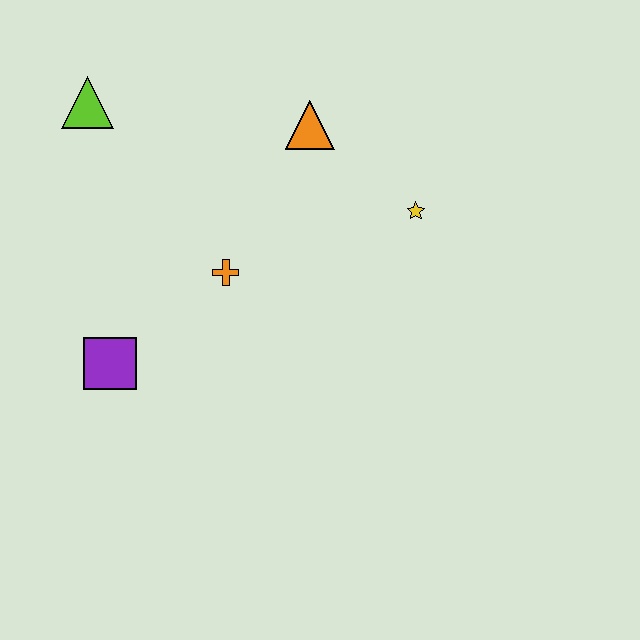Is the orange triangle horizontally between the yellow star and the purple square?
Yes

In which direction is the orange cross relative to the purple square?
The orange cross is to the right of the purple square.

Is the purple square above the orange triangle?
No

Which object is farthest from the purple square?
The yellow star is farthest from the purple square.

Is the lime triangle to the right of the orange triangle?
No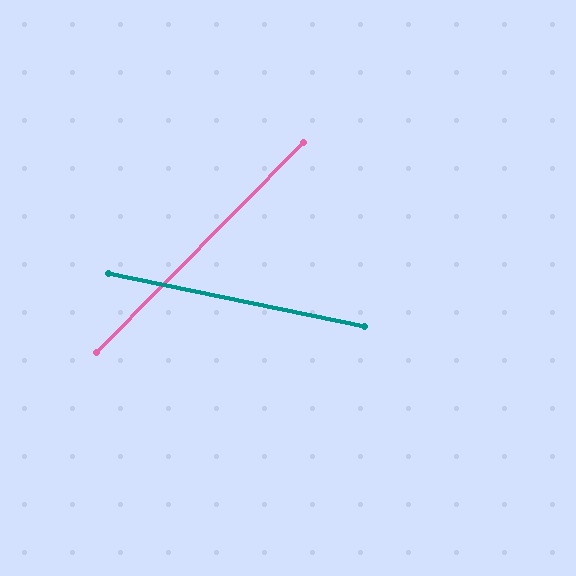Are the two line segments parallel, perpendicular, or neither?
Neither parallel nor perpendicular — they differ by about 57°.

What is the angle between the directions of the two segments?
Approximately 57 degrees.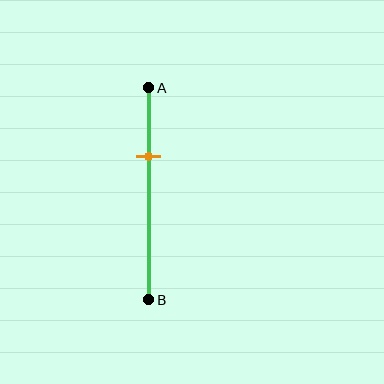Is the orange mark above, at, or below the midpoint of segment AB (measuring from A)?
The orange mark is above the midpoint of segment AB.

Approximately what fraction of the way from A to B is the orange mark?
The orange mark is approximately 35% of the way from A to B.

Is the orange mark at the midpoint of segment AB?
No, the mark is at about 35% from A, not at the 50% midpoint.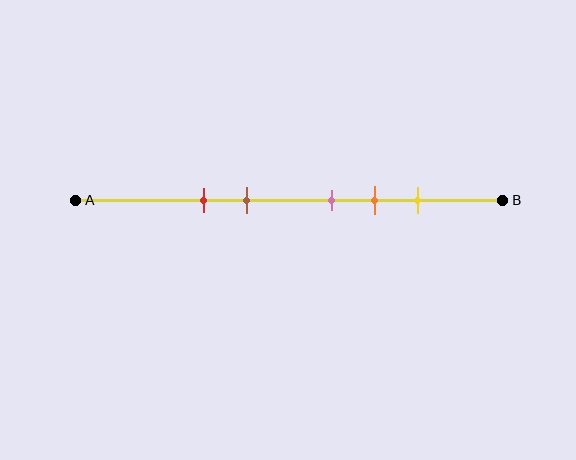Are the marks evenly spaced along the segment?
No, the marks are not evenly spaced.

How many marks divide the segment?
There are 5 marks dividing the segment.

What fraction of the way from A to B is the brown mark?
The brown mark is approximately 40% (0.4) of the way from A to B.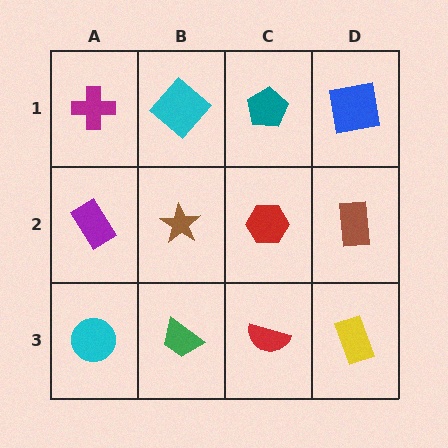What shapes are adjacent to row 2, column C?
A teal pentagon (row 1, column C), a red semicircle (row 3, column C), a brown star (row 2, column B), a brown rectangle (row 2, column D).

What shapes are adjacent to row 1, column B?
A brown star (row 2, column B), a magenta cross (row 1, column A), a teal pentagon (row 1, column C).